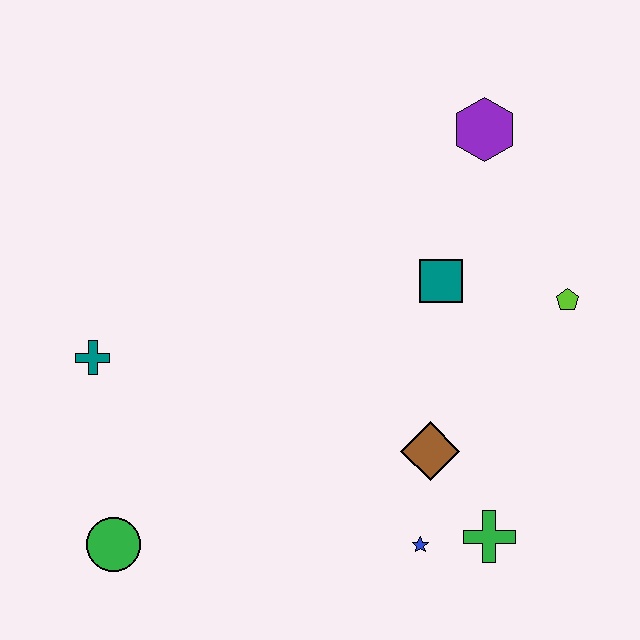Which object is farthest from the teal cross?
The lime pentagon is farthest from the teal cross.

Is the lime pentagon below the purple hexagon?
Yes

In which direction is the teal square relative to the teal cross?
The teal square is to the right of the teal cross.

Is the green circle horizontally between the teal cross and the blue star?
Yes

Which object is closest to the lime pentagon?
The teal square is closest to the lime pentagon.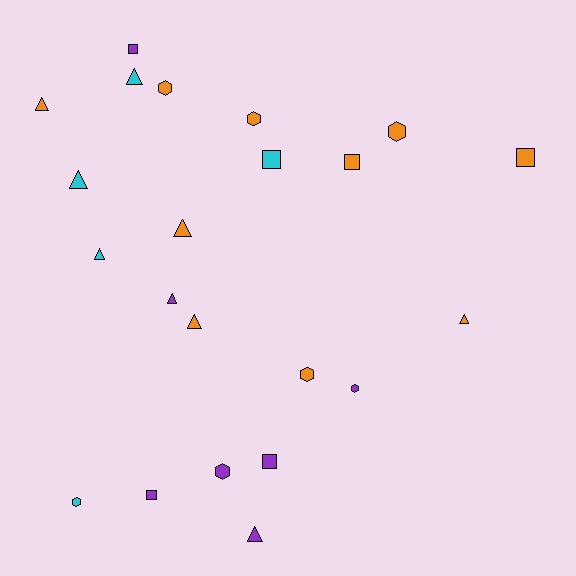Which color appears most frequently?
Orange, with 10 objects.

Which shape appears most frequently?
Triangle, with 9 objects.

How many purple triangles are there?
There are 2 purple triangles.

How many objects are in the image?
There are 22 objects.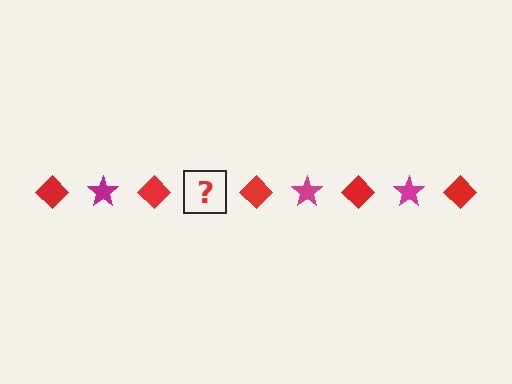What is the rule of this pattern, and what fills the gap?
The rule is that the pattern alternates between red diamond and magenta star. The gap should be filled with a magenta star.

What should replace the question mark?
The question mark should be replaced with a magenta star.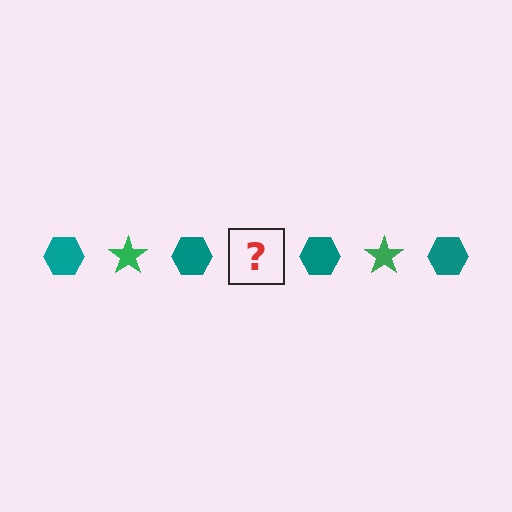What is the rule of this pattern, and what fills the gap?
The rule is that the pattern alternates between teal hexagon and green star. The gap should be filled with a green star.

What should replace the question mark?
The question mark should be replaced with a green star.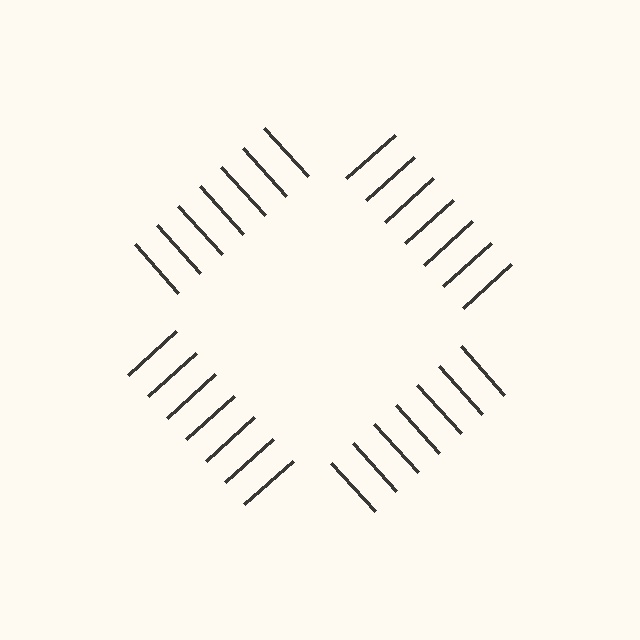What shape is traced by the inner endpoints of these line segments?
An illusory square — the line segments terminate on its edges but no continuous stroke is drawn.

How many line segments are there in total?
28 — 7 along each of the 4 edges.